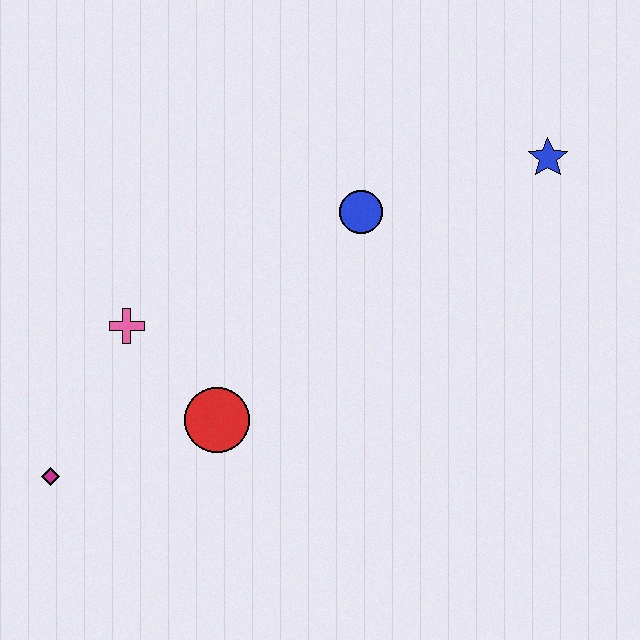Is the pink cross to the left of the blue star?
Yes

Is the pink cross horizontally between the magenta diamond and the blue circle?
Yes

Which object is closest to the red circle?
The pink cross is closest to the red circle.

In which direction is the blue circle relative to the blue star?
The blue circle is to the left of the blue star.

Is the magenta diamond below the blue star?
Yes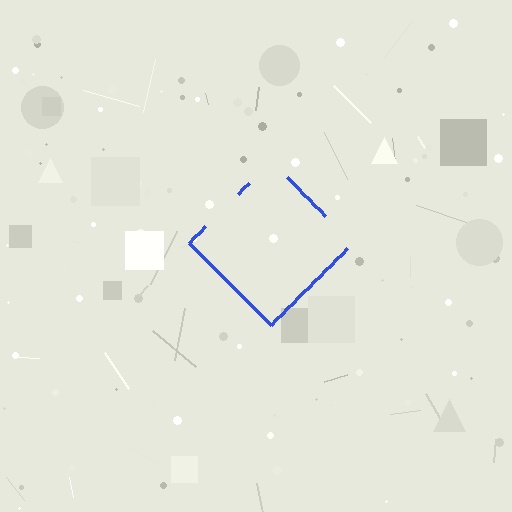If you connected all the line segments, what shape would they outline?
They would outline a diamond.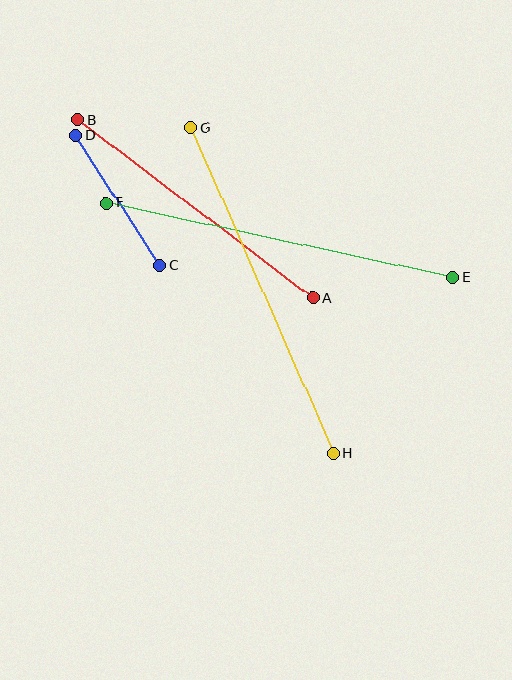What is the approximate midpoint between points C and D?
The midpoint is at approximately (118, 200) pixels.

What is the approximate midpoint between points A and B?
The midpoint is at approximately (195, 209) pixels.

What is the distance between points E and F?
The distance is approximately 355 pixels.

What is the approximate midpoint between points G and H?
The midpoint is at approximately (262, 290) pixels.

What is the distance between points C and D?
The distance is approximately 155 pixels.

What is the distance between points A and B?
The distance is approximately 296 pixels.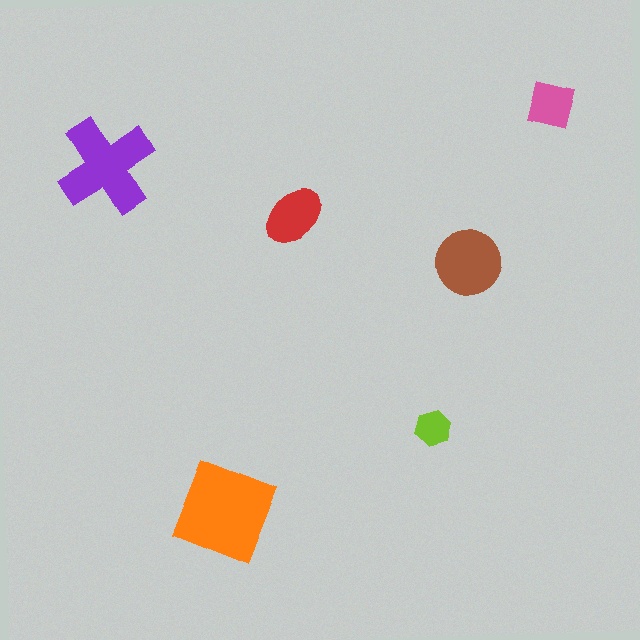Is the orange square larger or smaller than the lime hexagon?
Larger.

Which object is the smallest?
The lime hexagon.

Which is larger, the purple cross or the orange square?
The orange square.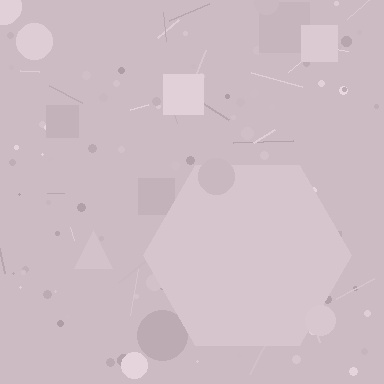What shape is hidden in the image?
A hexagon is hidden in the image.